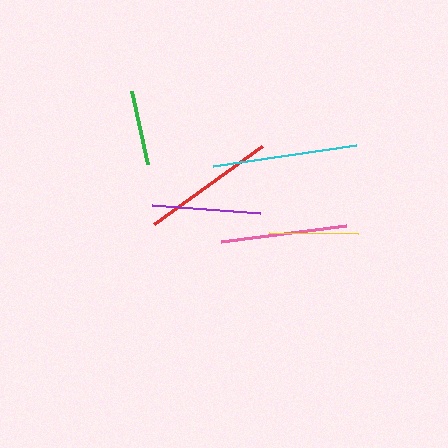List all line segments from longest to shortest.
From longest to shortest: cyan, red, pink, purple, yellow, green.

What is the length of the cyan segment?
The cyan segment is approximately 144 pixels long.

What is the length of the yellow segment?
The yellow segment is approximately 88 pixels long.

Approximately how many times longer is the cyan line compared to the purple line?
The cyan line is approximately 1.3 times the length of the purple line.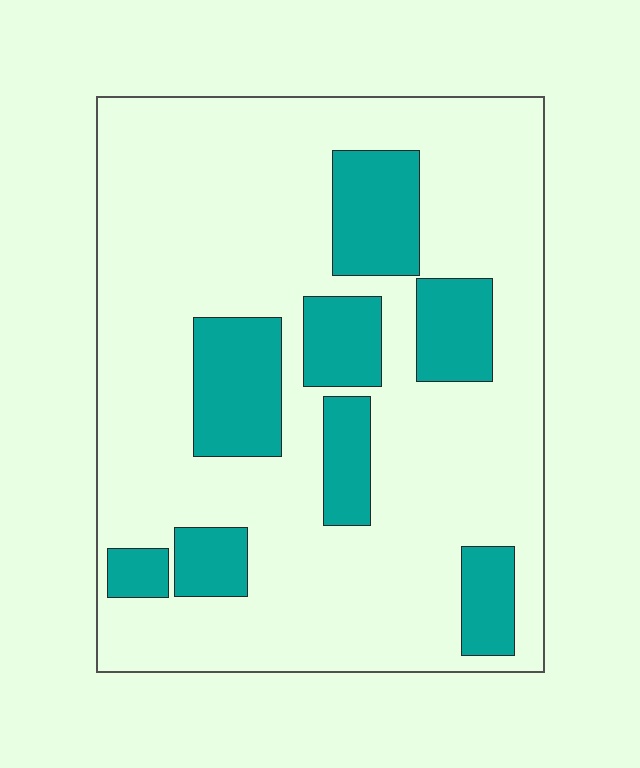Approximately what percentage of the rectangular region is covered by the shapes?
Approximately 25%.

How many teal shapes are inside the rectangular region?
8.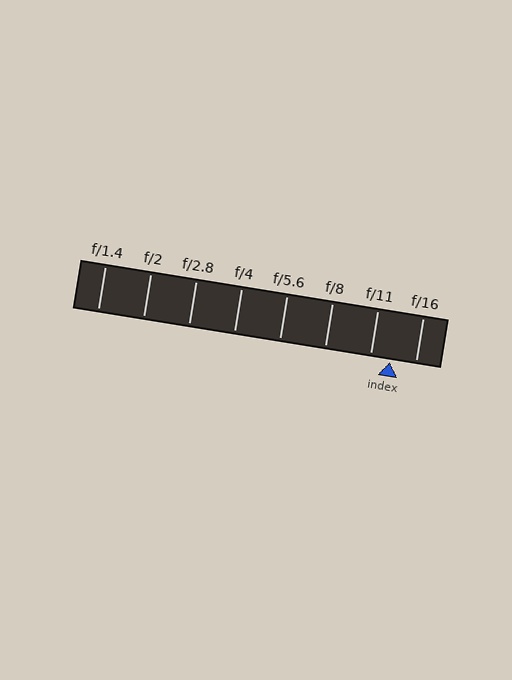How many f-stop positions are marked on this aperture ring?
There are 8 f-stop positions marked.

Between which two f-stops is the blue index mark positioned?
The index mark is between f/11 and f/16.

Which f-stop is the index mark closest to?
The index mark is closest to f/11.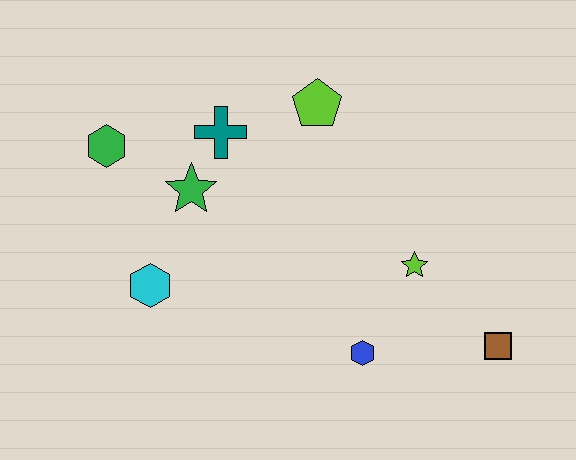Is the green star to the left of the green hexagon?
No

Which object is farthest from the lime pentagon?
The brown square is farthest from the lime pentagon.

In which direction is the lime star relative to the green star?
The lime star is to the right of the green star.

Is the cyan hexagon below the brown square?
No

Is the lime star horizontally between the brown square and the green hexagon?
Yes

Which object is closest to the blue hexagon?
The lime star is closest to the blue hexagon.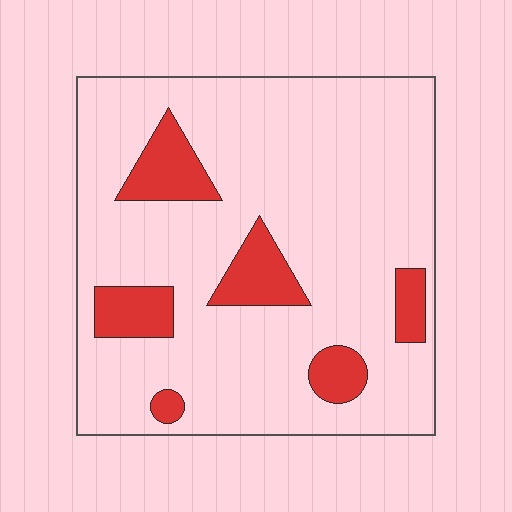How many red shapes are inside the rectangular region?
6.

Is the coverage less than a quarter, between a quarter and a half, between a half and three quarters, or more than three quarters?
Less than a quarter.